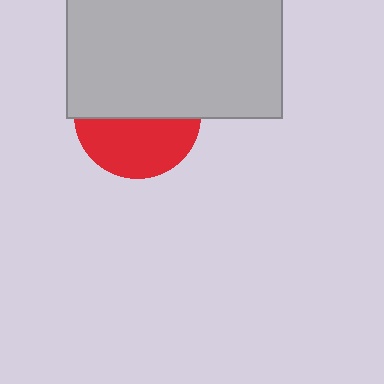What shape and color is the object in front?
The object in front is a light gray rectangle.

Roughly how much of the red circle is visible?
About half of it is visible (roughly 46%).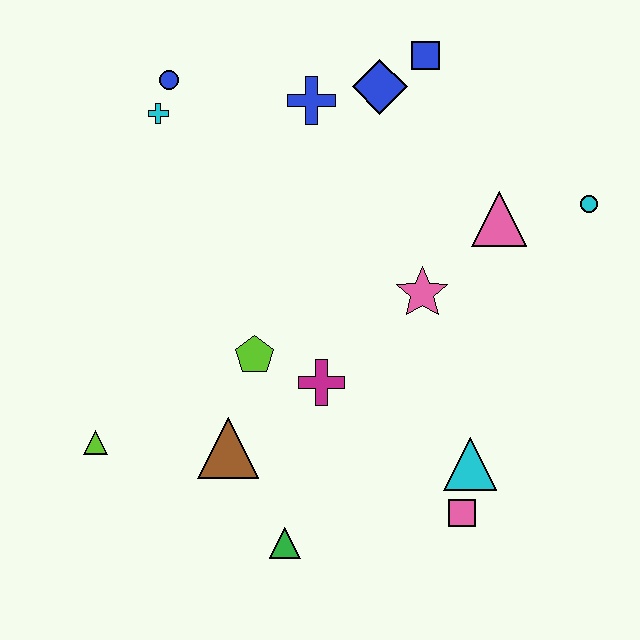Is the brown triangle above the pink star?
No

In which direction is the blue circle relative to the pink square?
The blue circle is above the pink square.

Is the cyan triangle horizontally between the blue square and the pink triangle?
Yes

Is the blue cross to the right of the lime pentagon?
Yes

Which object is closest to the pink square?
The cyan triangle is closest to the pink square.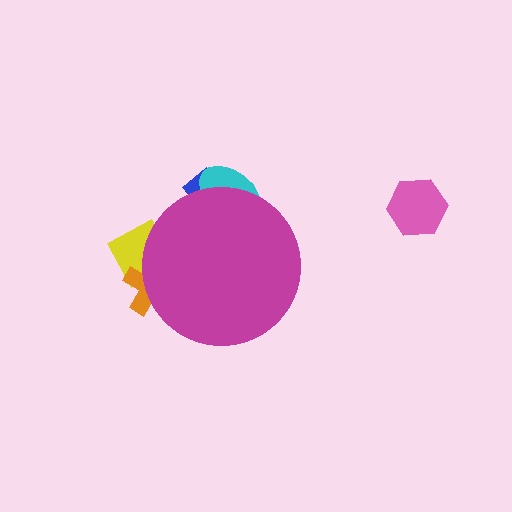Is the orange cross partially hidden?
Yes, the orange cross is partially hidden behind the magenta circle.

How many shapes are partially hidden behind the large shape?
4 shapes are partially hidden.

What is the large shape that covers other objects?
A magenta circle.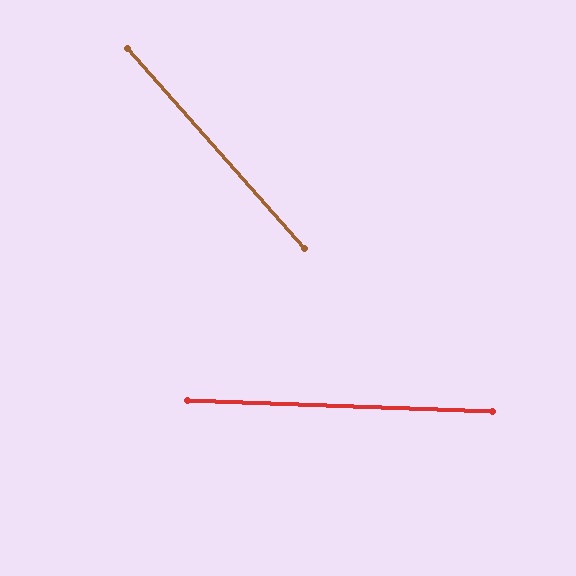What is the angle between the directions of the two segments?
Approximately 46 degrees.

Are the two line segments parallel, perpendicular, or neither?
Neither parallel nor perpendicular — they differ by about 46°.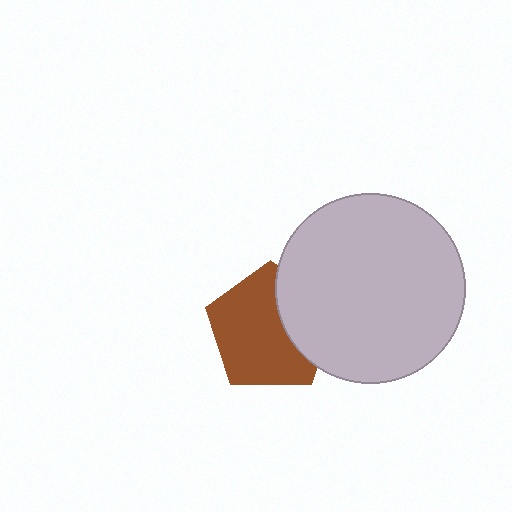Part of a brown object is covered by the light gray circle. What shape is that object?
It is a pentagon.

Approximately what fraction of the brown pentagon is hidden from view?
Roughly 30% of the brown pentagon is hidden behind the light gray circle.